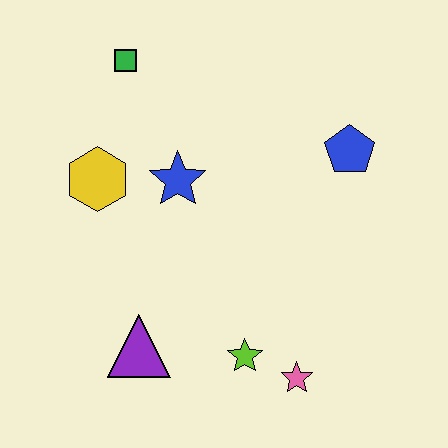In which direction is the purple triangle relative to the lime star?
The purple triangle is to the left of the lime star.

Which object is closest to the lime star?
The pink star is closest to the lime star.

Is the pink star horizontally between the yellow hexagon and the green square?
No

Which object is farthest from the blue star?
The pink star is farthest from the blue star.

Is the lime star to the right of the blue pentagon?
No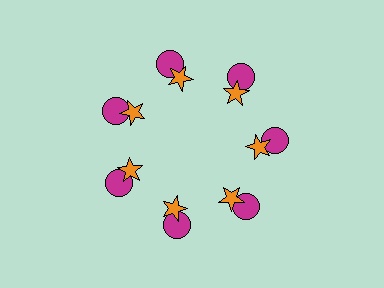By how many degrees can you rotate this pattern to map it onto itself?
The pattern maps onto itself every 51 degrees of rotation.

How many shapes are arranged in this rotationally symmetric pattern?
There are 21 shapes, arranged in 7 groups of 3.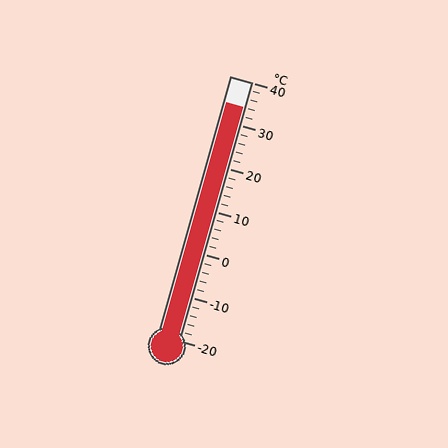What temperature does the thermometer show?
The thermometer shows approximately 34°C.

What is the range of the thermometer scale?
The thermometer scale ranges from -20°C to 40°C.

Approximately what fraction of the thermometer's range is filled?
The thermometer is filled to approximately 90% of its range.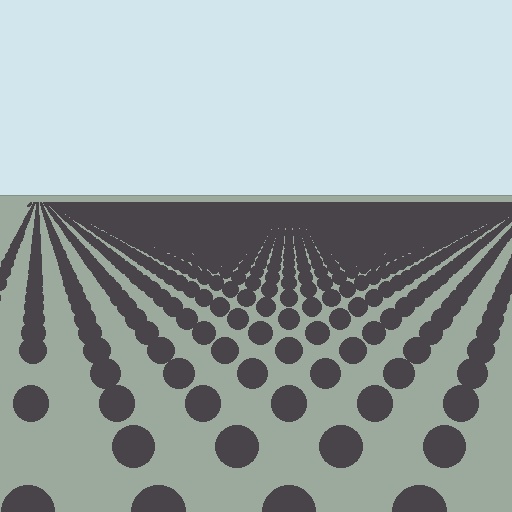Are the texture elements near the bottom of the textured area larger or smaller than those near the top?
Larger. Near the bottom, elements are closer to the viewer and appear at a bigger on-screen size.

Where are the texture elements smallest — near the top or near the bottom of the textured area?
Near the top.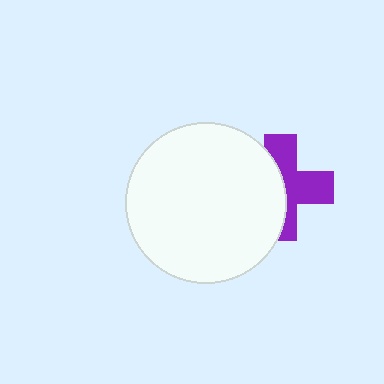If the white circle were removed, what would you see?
You would see the complete purple cross.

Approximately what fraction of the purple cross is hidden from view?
Roughly 48% of the purple cross is hidden behind the white circle.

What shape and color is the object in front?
The object in front is a white circle.